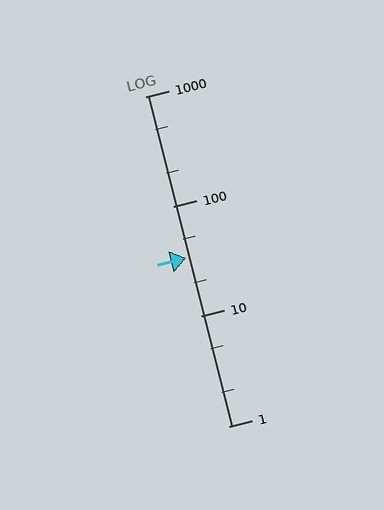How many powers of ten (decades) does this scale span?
The scale spans 3 decades, from 1 to 1000.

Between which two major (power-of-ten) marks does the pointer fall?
The pointer is between 10 and 100.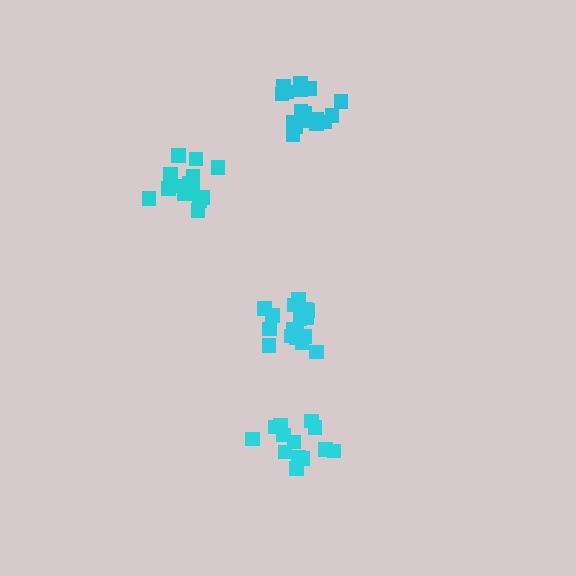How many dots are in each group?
Group 1: 14 dots, Group 2: 18 dots, Group 3: 16 dots, Group 4: 17 dots (65 total).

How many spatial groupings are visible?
There are 4 spatial groupings.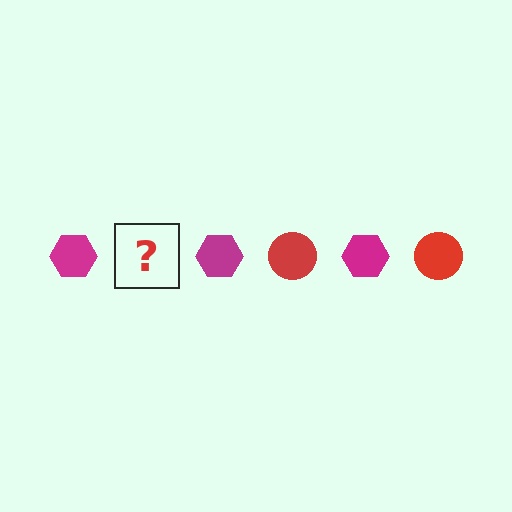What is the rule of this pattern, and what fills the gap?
The rule is that the pattern alternates between magenta hexagon and red circle. The gap should be filled with a red circle.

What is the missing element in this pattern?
The missing element is a red circle.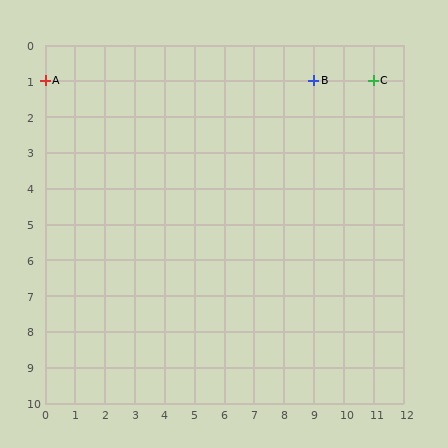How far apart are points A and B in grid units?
Points A and B are 9 columns apart.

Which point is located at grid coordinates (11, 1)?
Point C is at (11, 1).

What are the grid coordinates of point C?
Point C is at grid coordinates (11, 1).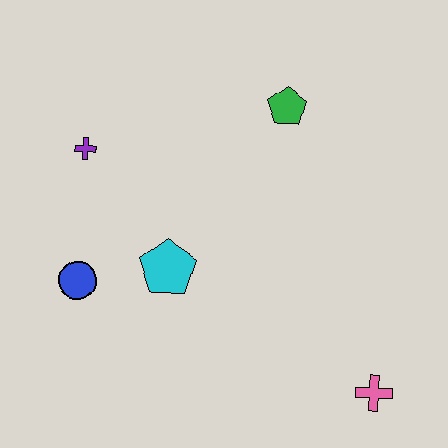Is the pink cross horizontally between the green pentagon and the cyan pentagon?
No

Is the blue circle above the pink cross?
Yes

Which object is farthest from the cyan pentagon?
The pink cross is farthest from the cyan pentagon.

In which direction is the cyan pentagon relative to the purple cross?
The cyan pentagon is below the purple cross.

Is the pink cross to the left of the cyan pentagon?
No